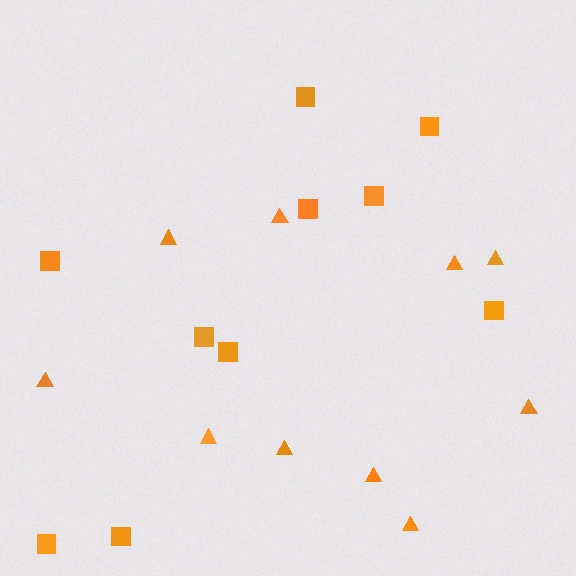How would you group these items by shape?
There are 2 groups: one group of squares (10) and one group of triangles (10).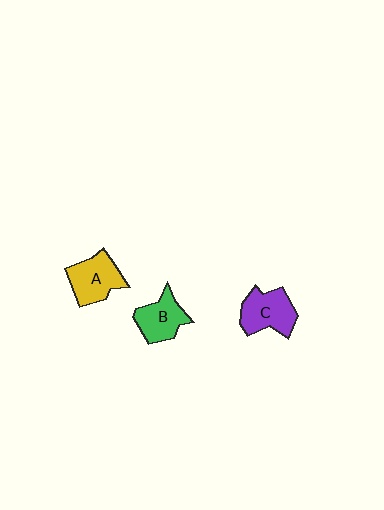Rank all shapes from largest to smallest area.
From largest to smallest: C (purple), A (yellow), B (green).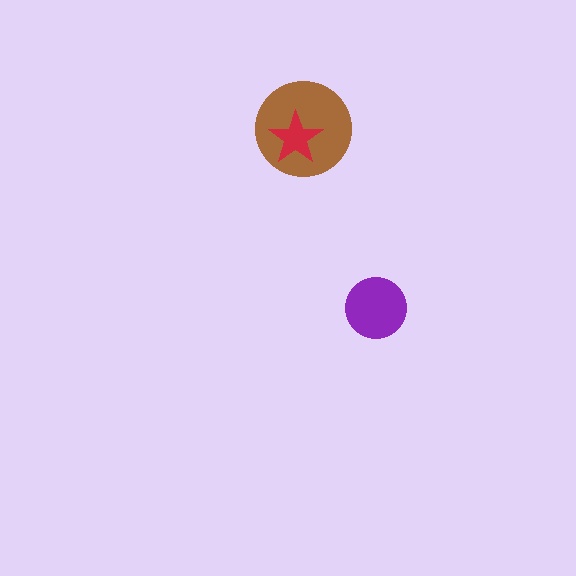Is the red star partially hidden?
No, no other shape covers it.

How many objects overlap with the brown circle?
1 object overlaps with the brown circle.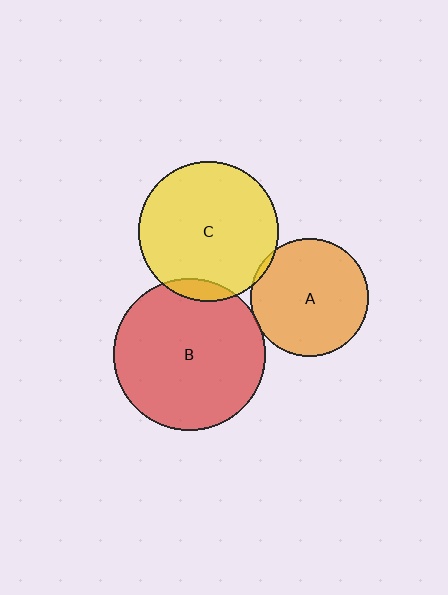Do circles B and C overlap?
Yes.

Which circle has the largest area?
Circle B (red).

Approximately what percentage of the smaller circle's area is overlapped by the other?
Approximately 5%.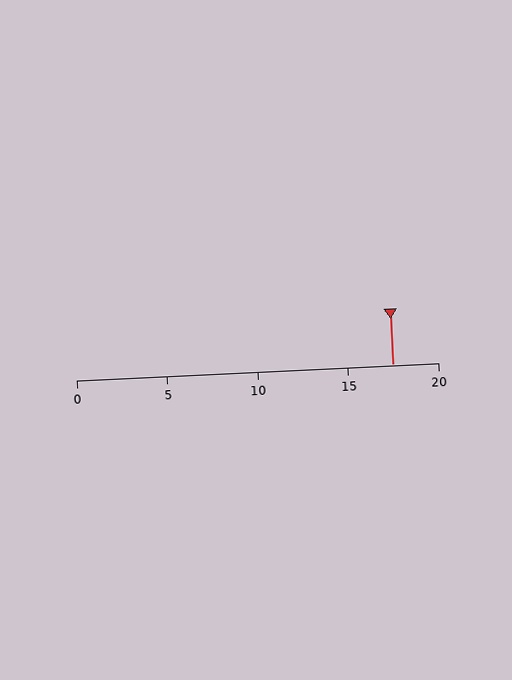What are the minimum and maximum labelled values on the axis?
The axis runs from 0 to 20.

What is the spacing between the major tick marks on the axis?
The major ticks are spaced 5 apart.